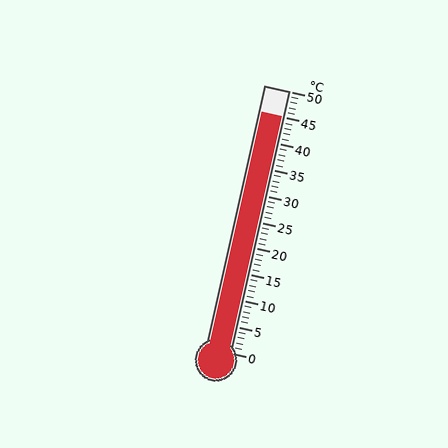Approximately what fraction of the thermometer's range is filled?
The thermometer is filled to approximately 90% of its range.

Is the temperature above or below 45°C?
The temperature is at 45°C.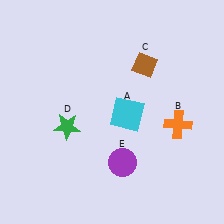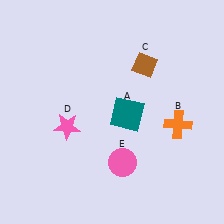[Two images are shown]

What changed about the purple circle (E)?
In Image 1, E is purple. In Image 2, it changed to pink.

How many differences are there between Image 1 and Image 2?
There are 3 differences between the two images.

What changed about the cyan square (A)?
In Image 1, A is cyan. In Image 2, it changed to teal.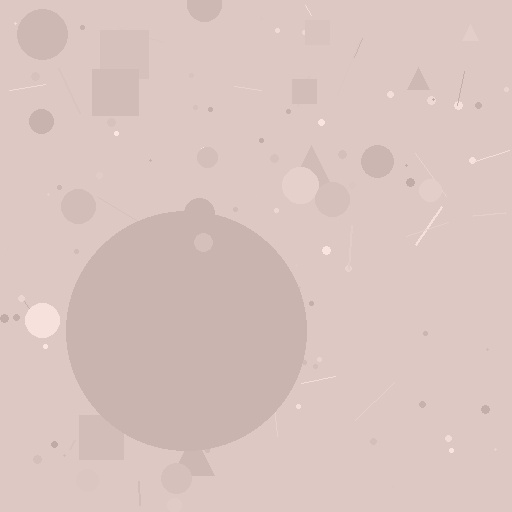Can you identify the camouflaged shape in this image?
The camouflaged shape is a circle.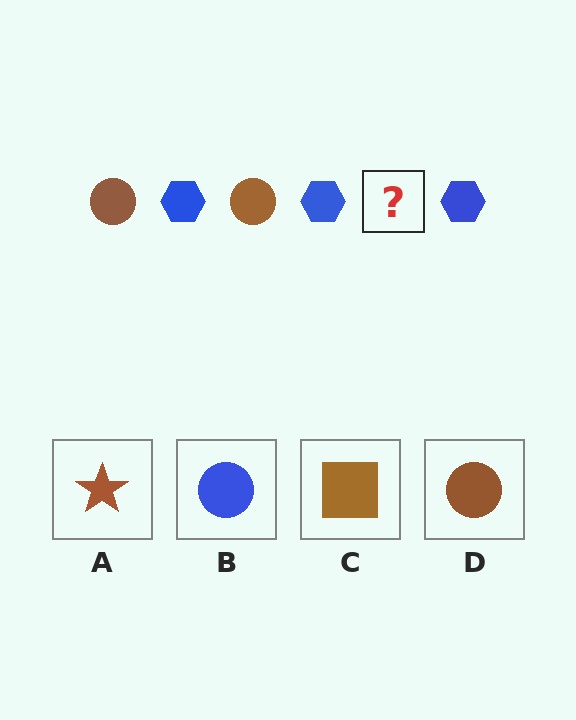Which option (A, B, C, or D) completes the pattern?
D.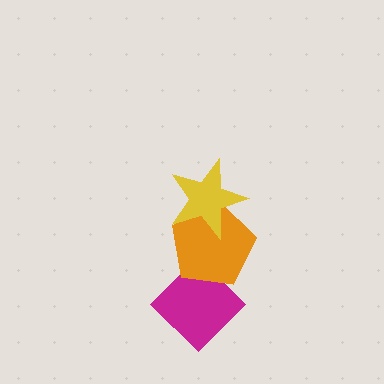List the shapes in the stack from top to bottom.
From top to bottom: the yellow star, the orange pentagon, the magenta diamond.